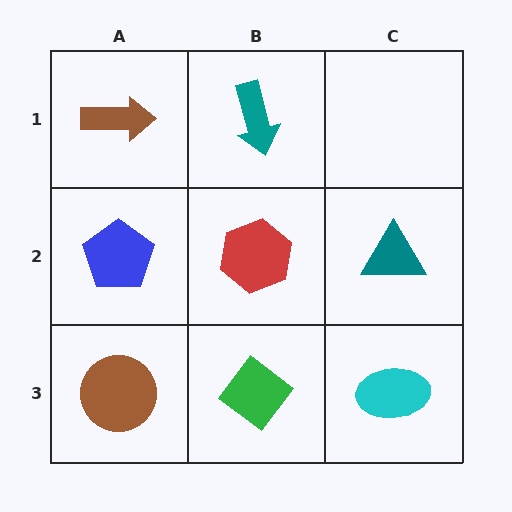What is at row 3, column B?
A green diamond.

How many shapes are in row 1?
2 shapes.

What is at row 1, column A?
A brown arrow.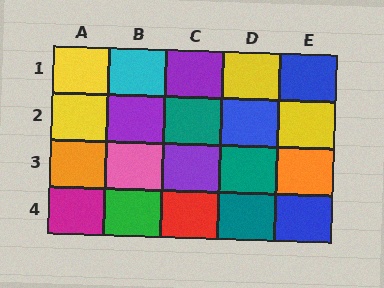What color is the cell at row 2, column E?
Yellow.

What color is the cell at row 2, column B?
Purple.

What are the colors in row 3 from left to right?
Orange, pink, purple, teal, orange.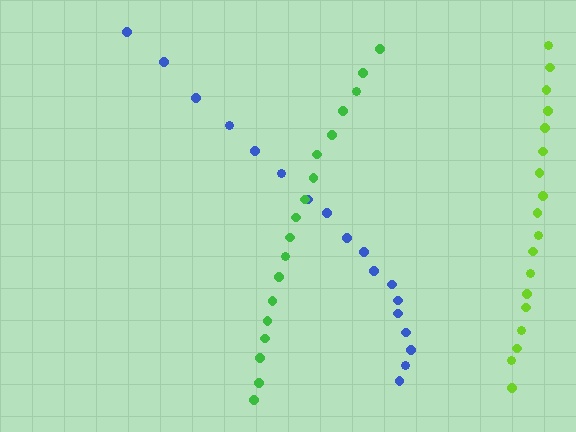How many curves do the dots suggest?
There are 3 distinct paths.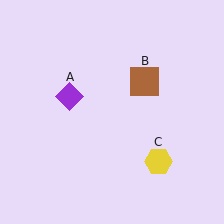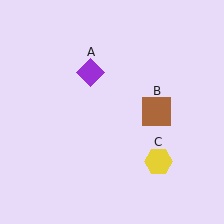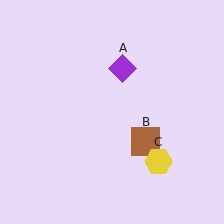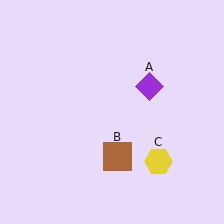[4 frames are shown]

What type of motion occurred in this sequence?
The purple diamond (object A), brown square (object B) rotated clockwise around the center of the scene.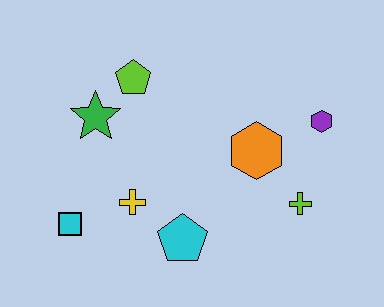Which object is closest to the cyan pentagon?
The yellow cross is closest to the cyan pentagon.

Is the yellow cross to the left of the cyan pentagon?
Yes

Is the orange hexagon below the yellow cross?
No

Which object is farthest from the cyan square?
The purple hexagon is farthest from the cyan square.